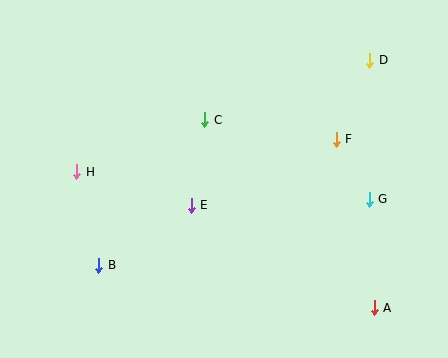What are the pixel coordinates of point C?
Point C is at (205, 120).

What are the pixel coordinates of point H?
Point H is at (77, 172).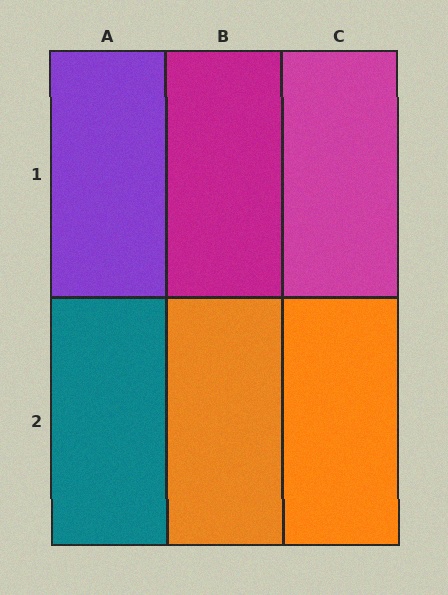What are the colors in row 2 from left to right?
Teal, orange, orange.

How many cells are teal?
1 cell is teal.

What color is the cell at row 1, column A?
Purple.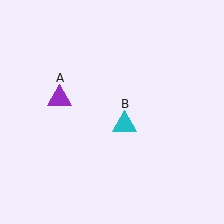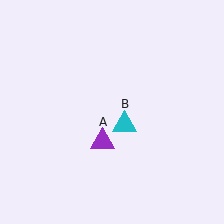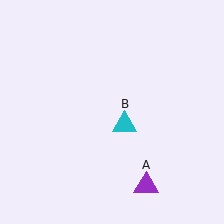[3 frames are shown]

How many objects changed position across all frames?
1 object changed position: purple triangle (object A).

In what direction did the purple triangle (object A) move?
The purple triangle (object A) moved down and to the right.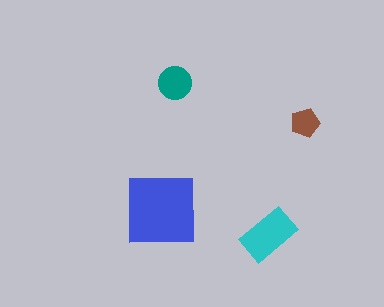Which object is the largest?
The blue square.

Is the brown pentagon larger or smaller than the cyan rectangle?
Smaller.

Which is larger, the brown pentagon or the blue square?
The blue square.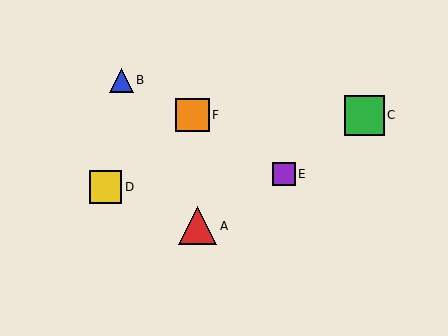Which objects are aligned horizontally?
Objects C, F are aligned horizontally.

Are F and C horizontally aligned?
Yes, both are at y≈115.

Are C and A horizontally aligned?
No, C is at y≈115 and A is at y≈226.